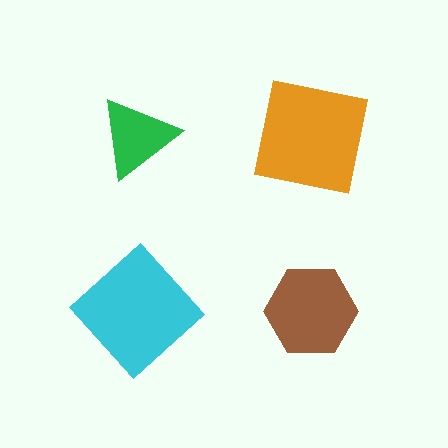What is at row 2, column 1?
A cyan diamond.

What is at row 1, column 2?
An orange square.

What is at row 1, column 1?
A green triangle.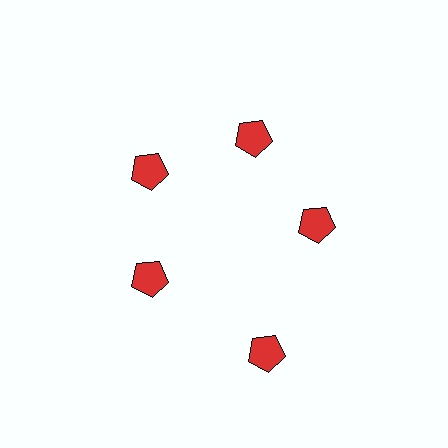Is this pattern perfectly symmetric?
No. The 5 red pentagons are arranged in a ring, but one element near the 5 o'clock position is pushed outward from the center, breaking the 5-fold rotational symmetry.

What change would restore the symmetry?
The symmetry would be restored by moving it inward, back onto the ring so that all 5 pentagons sit at equal angles and equal distance from the center.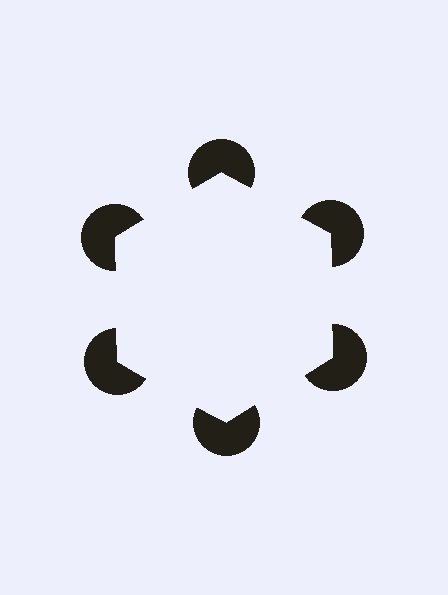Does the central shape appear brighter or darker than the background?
It typically appears slightly brighter than the background, even though no actual brightness change is drawn.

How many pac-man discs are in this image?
There are 6 — one at each vertex of the illusory hexagon.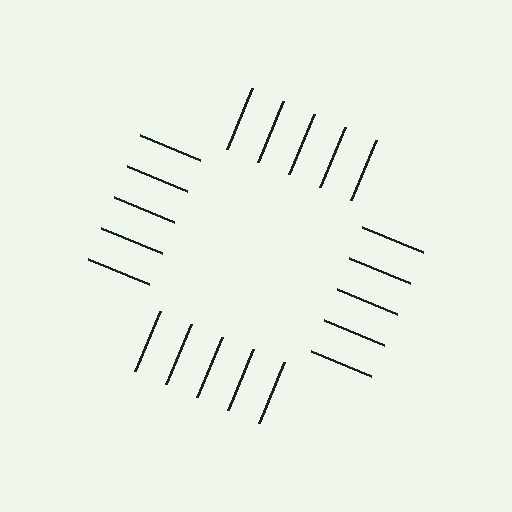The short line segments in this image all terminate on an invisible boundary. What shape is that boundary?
An illusory square — the line segments terminate on its edges but no continuous stroke is drawn.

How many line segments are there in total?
20 — 5 along each of the 4 edges.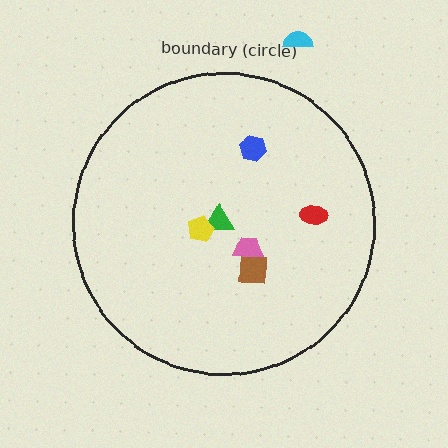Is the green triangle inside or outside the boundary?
Inside.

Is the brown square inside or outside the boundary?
Inside.